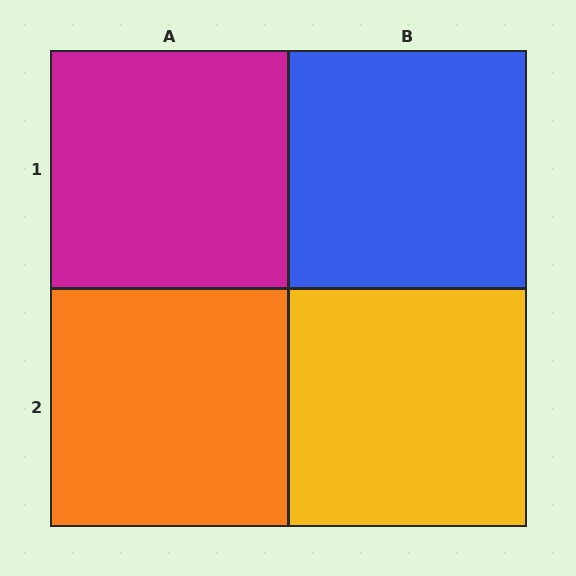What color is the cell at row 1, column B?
Blue.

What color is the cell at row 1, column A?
Magenta.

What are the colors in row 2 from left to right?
Orange, yellow.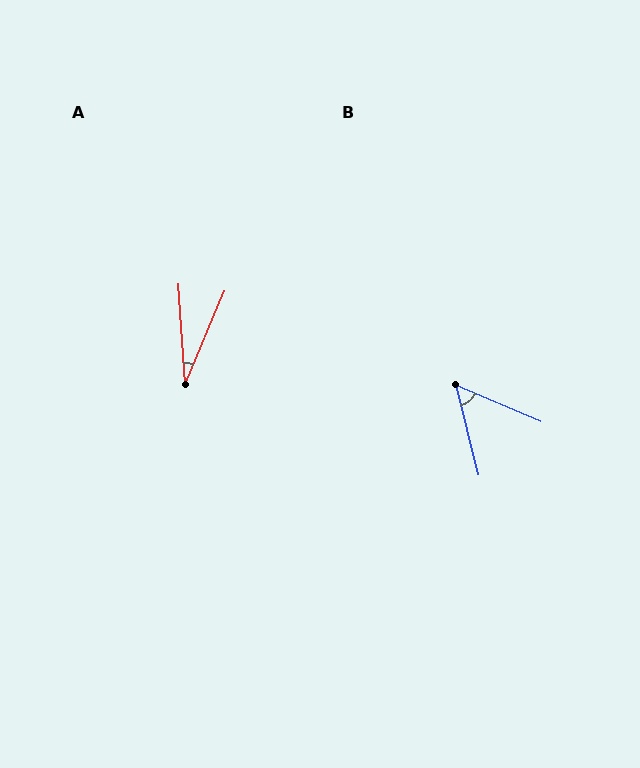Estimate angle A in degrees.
Approximately 26 degrees.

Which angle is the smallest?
A, at approximately 26 degrees.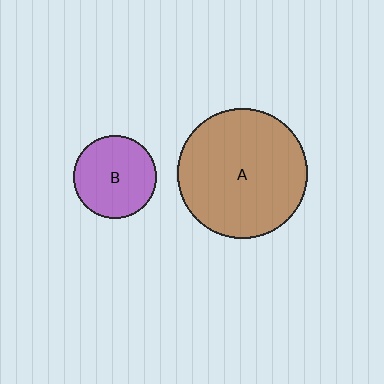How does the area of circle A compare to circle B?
Approximately 2.4 times.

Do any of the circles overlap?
No, none of the circles overlap.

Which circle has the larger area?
Circle A (brown).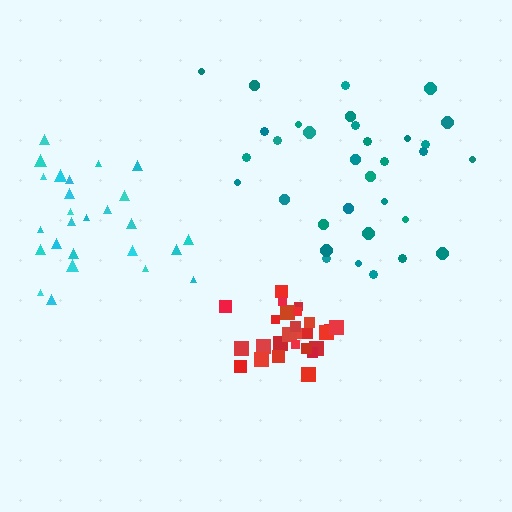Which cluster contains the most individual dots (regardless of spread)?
Teal (33).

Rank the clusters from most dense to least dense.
red, cyan, teal.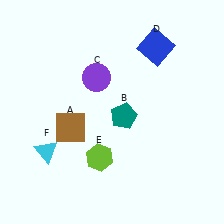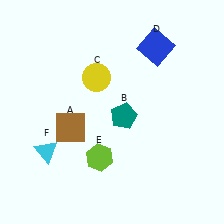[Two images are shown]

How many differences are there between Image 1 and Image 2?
There is 1 difference between the two images.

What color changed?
The circle (C) changed from purple in Image 1 to yellow in Image 2.